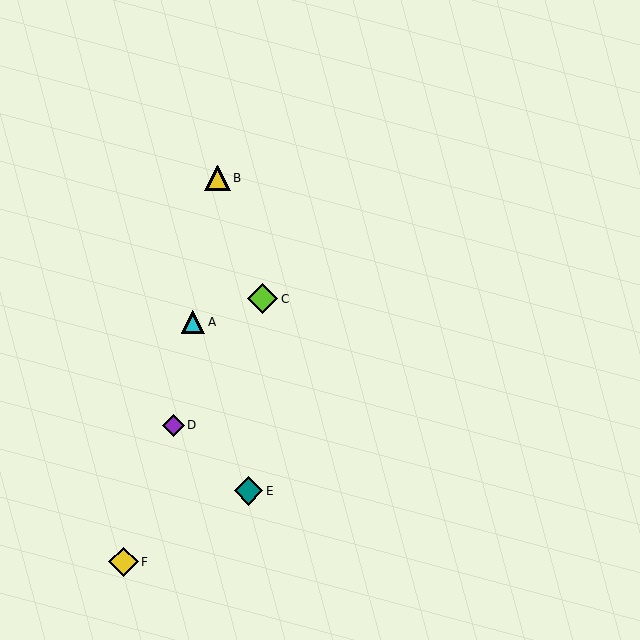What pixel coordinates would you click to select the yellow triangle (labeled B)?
Click at (217, 178) to select the yellow triangle B.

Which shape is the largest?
The lime diamond (labeled C) is the largest.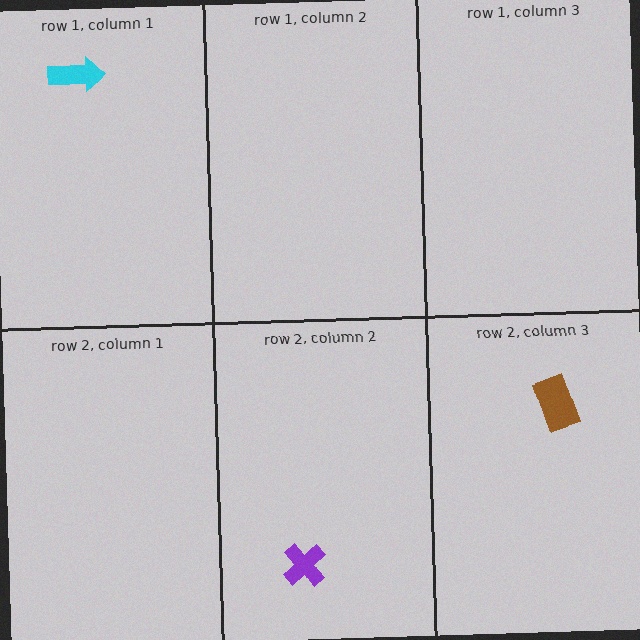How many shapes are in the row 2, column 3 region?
1.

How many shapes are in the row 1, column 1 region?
1.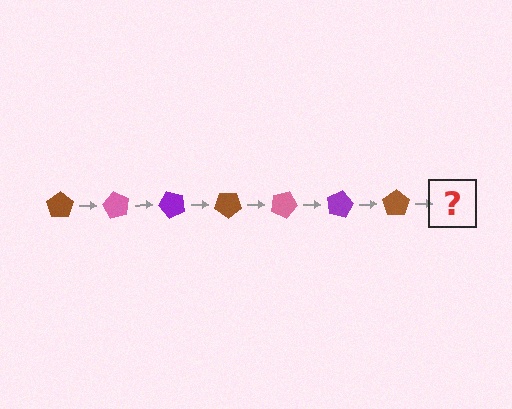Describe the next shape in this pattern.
It should be a pink pentagon, rotated 420 degrees from the start.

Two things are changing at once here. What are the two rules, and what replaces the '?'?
The two rules are that it rotates 60 degrees each step and the color cycles through brown, pink, and purple. The '?' should be a pink pentagon, rotated 420 degrees from the start.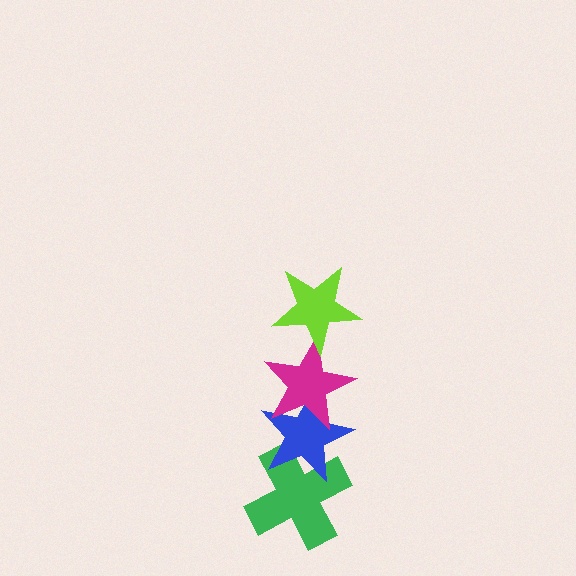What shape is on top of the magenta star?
The lime star is on top of the magenta star.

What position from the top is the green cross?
The green cross is 4th from the top.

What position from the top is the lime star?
The lime star is 1st from the top.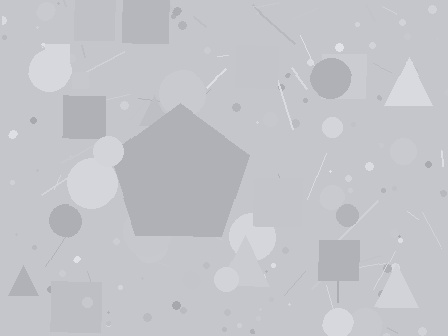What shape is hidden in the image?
A pentagon is hidden in the image.